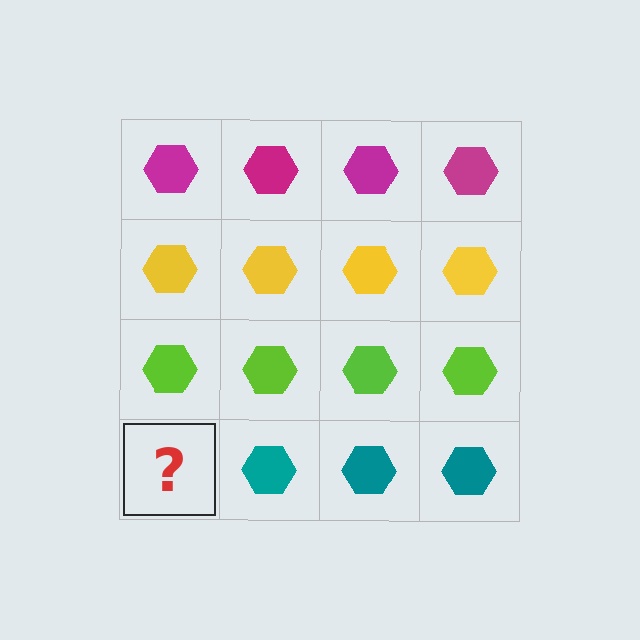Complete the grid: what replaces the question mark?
The question mark should be replaced with a teal hexagon.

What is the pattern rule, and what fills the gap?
The rule is that each row has a consistent color. The gap should be filled with a teal hexagon.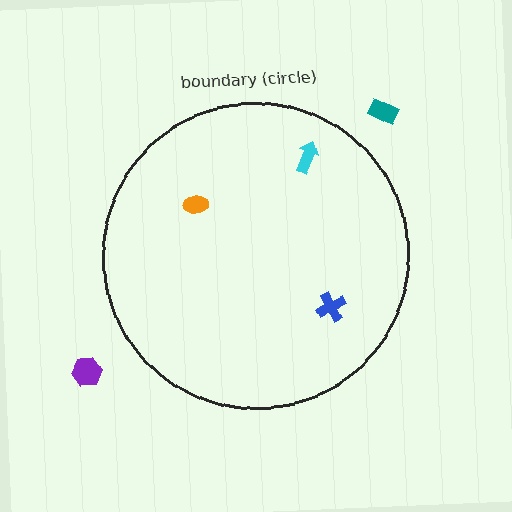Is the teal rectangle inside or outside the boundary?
Outside.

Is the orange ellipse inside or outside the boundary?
Inside.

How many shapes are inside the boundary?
3 inside, 2 outside.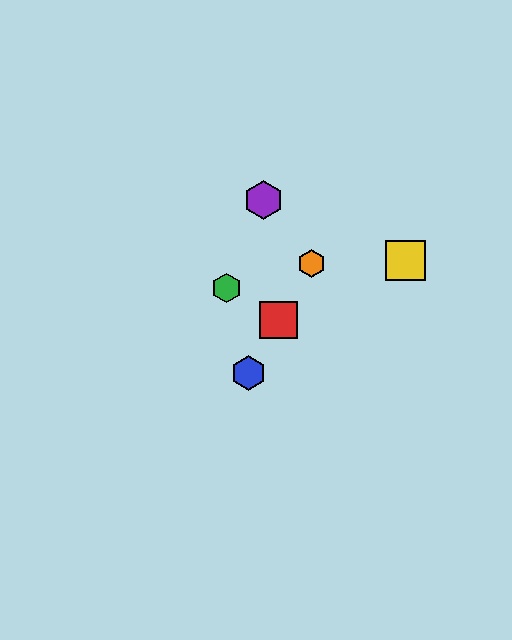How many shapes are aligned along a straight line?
3 shapes (the red square, the blue hexagon, the orange hexagon) are aligned along a straight line.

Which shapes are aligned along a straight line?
The red square, the blue hexagon, the orange hexagon are aligned along a straight line.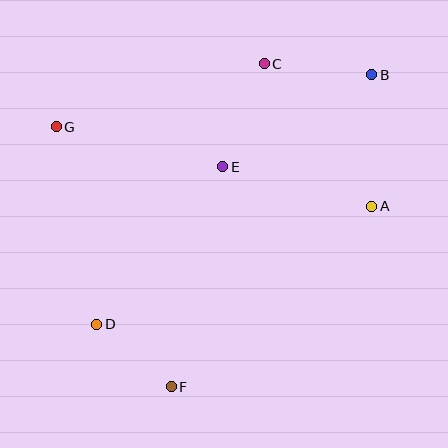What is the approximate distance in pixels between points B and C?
The distance between B and C is approximately 108 pixels.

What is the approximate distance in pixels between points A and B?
The distance between A and B is approximately 131 pixels.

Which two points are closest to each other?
Points D and F are closest to each other.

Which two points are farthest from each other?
Points B and F are farthest from each other.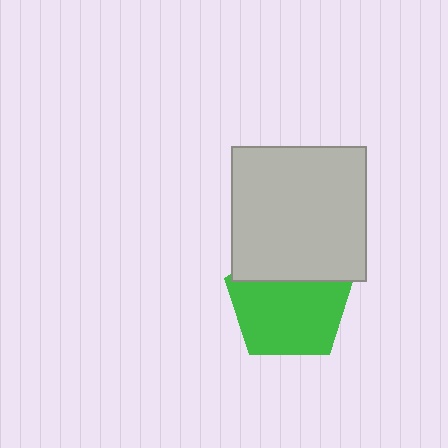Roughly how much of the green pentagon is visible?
Most of it is visible (roughly 69%).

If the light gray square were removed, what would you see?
You would see the complete green pentagon.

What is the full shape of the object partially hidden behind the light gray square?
The partially hidden object is a green pentagon.